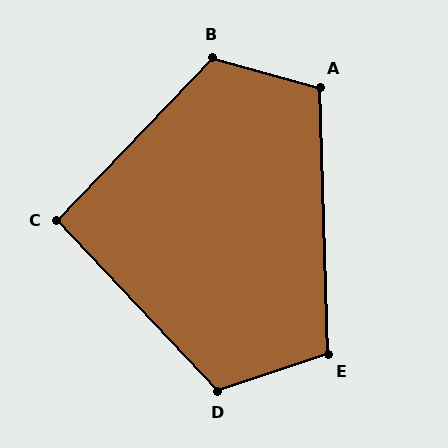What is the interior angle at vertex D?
Approximately 115 degrees (obtuse).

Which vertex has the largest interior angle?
B, at approximately 118 degrees.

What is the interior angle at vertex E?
Approximately 107 degrees (obtuse).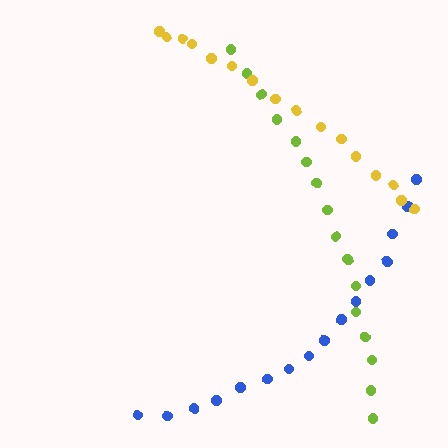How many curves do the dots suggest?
There are 3 distinct paths.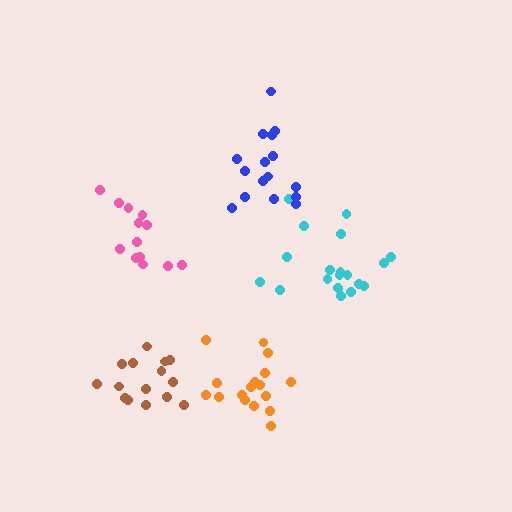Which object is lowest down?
The orange cluster is bottommost.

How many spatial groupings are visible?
There are 5 spatial groupings.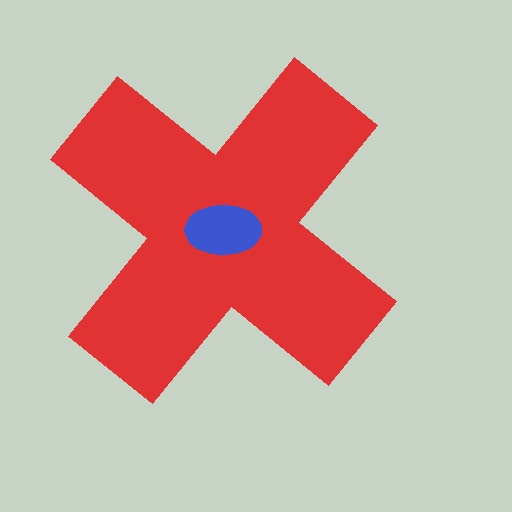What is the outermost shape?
The red cross.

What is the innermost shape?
The blue ellipse.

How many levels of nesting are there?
2.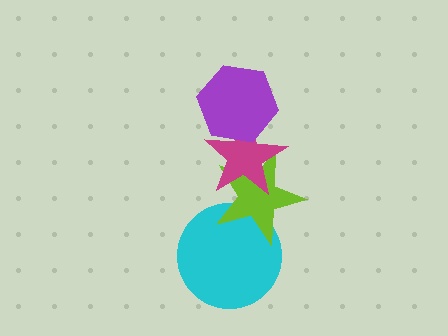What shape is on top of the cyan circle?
The lime star is on top of the cyan circle.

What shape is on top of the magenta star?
The purple hexagon is on top of the magenta star.